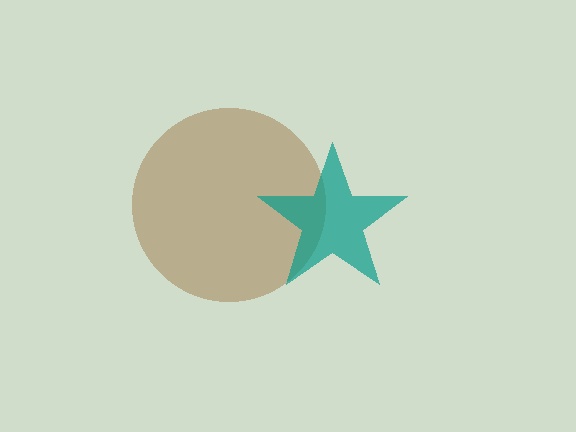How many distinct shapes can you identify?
There are 2 distinct shapes: a brown circle, a teal star.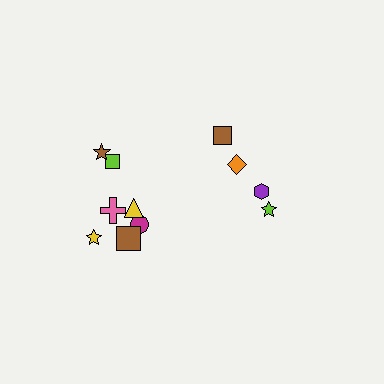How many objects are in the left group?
There are 7 objects.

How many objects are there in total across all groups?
There are 11 objects.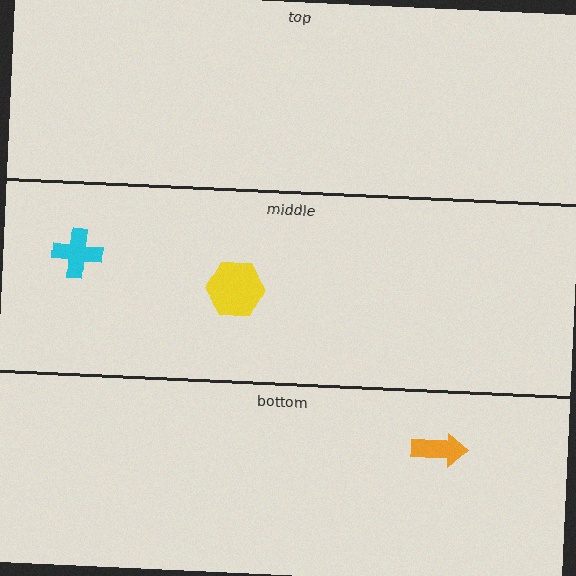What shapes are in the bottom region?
The orange arrow.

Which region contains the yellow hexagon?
The middle region.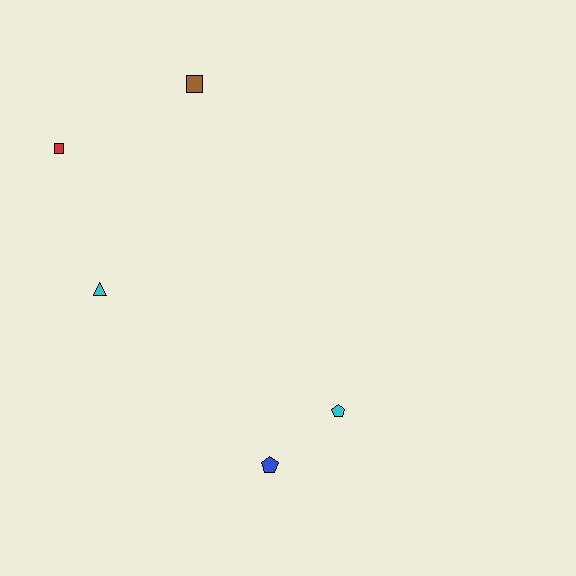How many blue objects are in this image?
There is 1 blue object.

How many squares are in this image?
There are 2 squares.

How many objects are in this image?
There are 5 objects.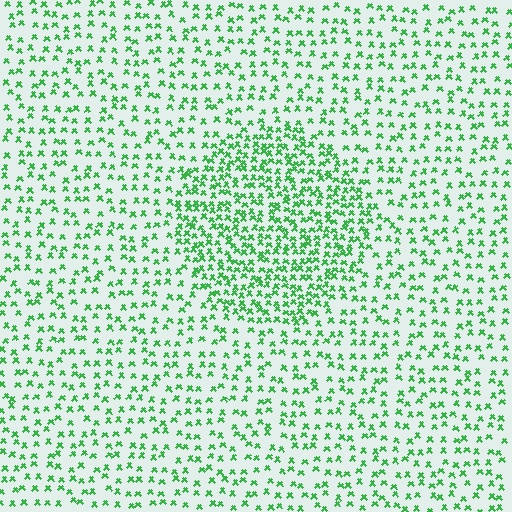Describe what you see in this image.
The image contains small green elements arranged at two different densities. A circle-shaped region is visible where the elements are more densely packed than the surrounding area.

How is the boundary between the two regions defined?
The boundary is defined by a change in element density (approximately 2.0x ratio). All elements are the same color, size, and shape.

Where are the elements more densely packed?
The elements are more densely packed inside the circle boundary.